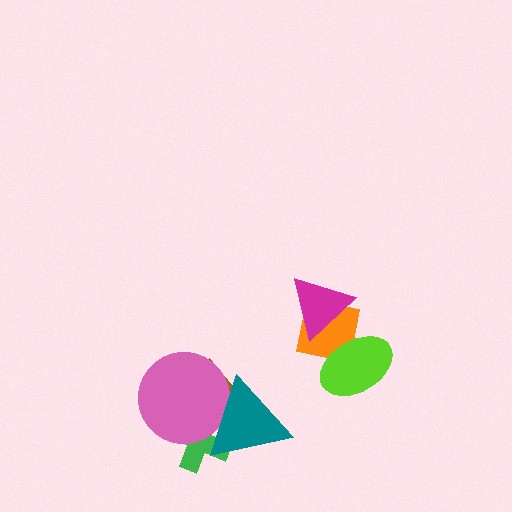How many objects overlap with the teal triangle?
3 objects overlap with the teal triangle.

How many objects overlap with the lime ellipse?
1 object overlaps with the lime ellipse.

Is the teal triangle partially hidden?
No, no other shape covers it.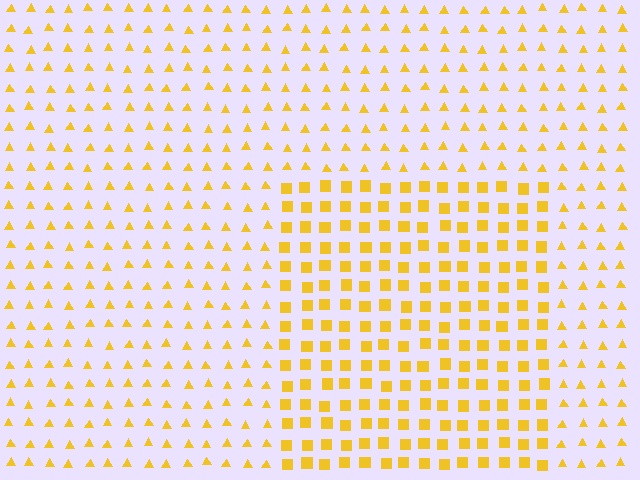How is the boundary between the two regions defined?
The boundary is defined by a change in element shape: squares inside vs. triangles outside. All elements share the same color and spacing.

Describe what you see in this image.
The image is filled with small yellow elements arranged in a uniform grid. A rectangle-shaped region contains squares, while the surrounding area contains triangles. The boundary is defined purely by the change in element shape.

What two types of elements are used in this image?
The image uses squares inside the rectangle region and triangles outside it.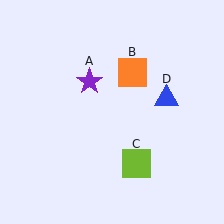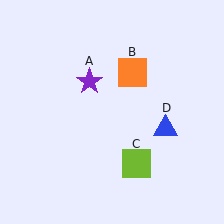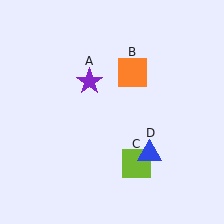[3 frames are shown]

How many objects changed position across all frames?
1 object changed position: blue triangle (object D).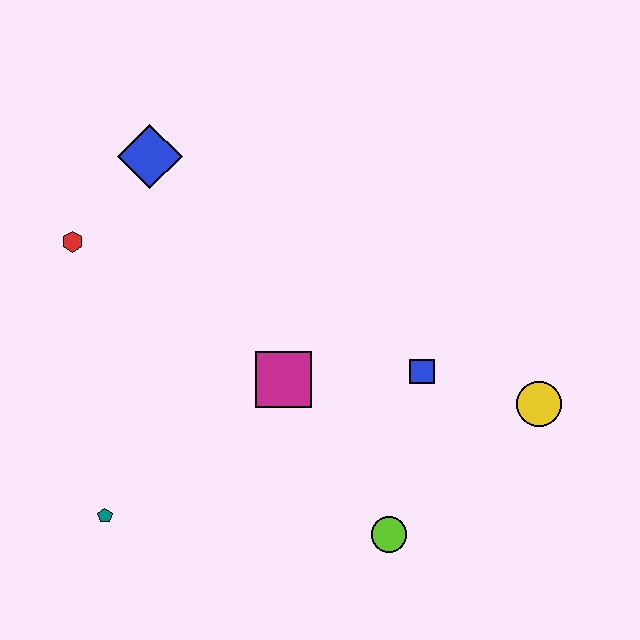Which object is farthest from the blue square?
The red hexagon is farthest from the blue square.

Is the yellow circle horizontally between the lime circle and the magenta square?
No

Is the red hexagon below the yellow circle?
No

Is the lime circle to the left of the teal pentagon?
No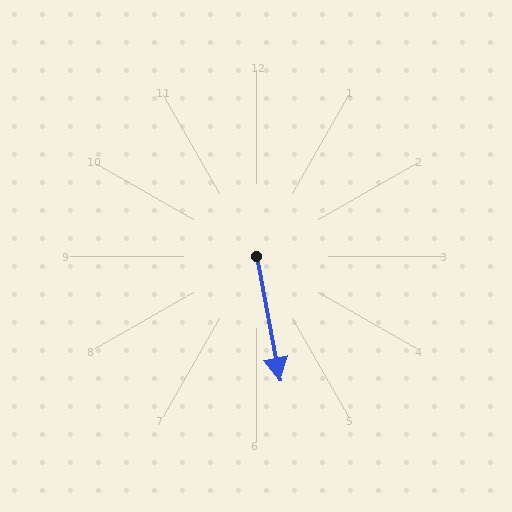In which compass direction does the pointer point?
South.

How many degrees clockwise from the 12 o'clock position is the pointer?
Approximately 169 degrees.